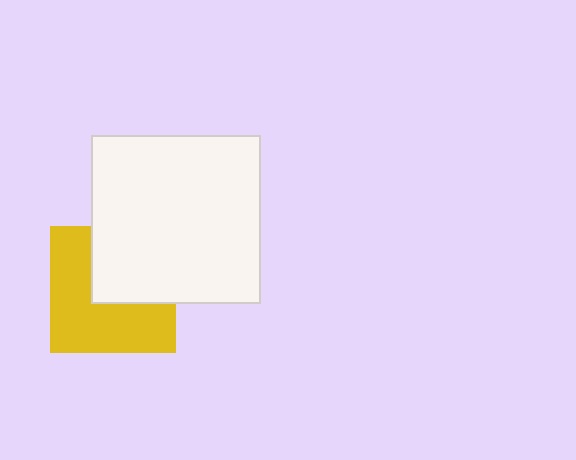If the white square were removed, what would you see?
You would see the complete yellow square.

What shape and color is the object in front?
The object in front is a white square.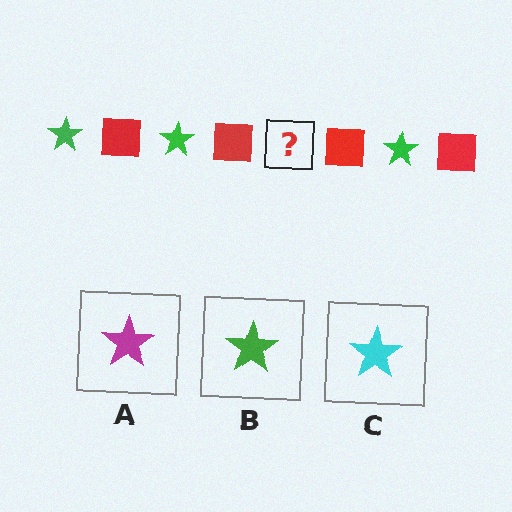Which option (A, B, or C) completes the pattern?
B.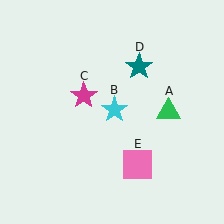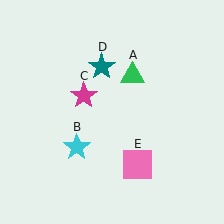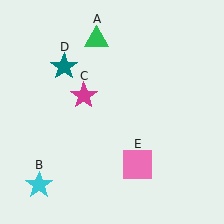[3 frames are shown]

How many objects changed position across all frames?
3 objects changed position: green triangle (object A), cyan star (object B), teal star (object D).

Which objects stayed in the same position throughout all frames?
Magenta star (object C) and pink square (object E) remained stationary.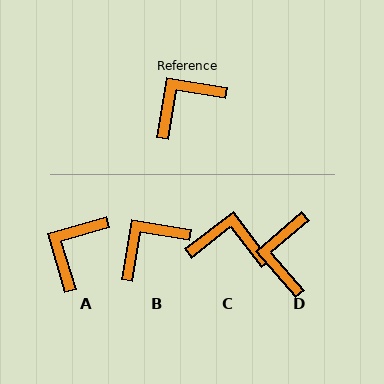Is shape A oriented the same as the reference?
No, it is off by about 26 degrees.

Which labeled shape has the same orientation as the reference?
B.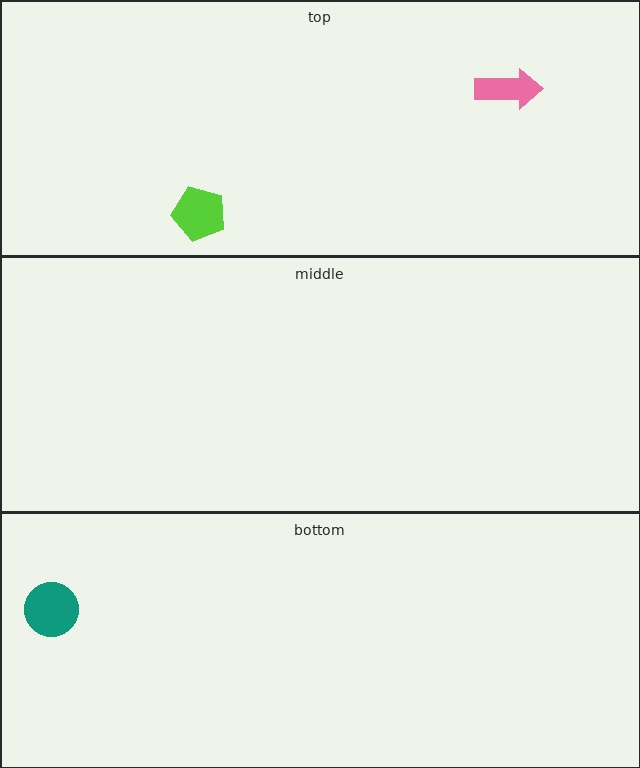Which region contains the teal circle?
The bottom region.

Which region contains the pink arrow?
The top region.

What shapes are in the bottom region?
The teal circle.